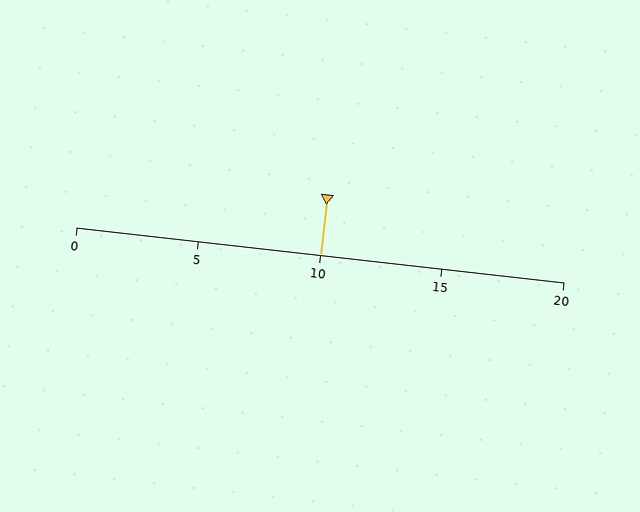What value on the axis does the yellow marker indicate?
The marker indicates approximately 10.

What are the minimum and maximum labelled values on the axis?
The axis runs from 0 to 20.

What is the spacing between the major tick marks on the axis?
The major ticks are spaced 5 apart.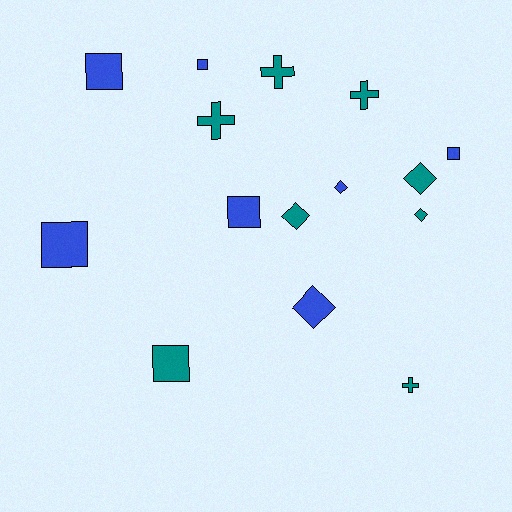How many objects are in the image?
There are 15 objects.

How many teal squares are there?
There is 1 teal square.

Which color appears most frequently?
Teal, with 8 objects.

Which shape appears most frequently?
Square, with 6 objects.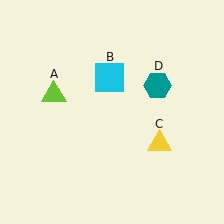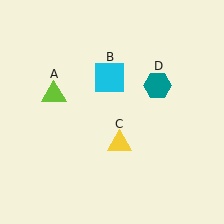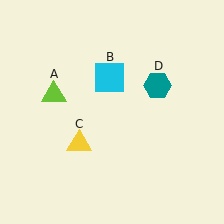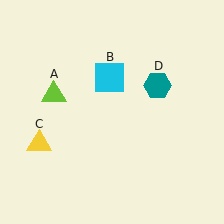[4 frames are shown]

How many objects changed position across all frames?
1 object changed position: yellow triangle (object C).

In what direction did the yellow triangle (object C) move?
The yellow triangle (object C) moved left.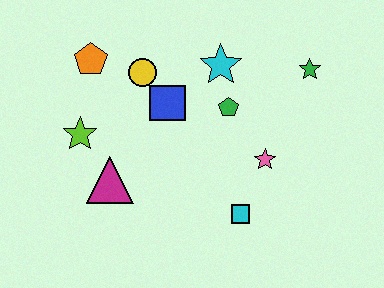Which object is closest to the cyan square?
The pink star is closest to the cyan square.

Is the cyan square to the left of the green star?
Yes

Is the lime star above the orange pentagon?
No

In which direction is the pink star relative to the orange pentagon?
The pink star is to the right of the orange pentagon.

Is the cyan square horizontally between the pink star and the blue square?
Yes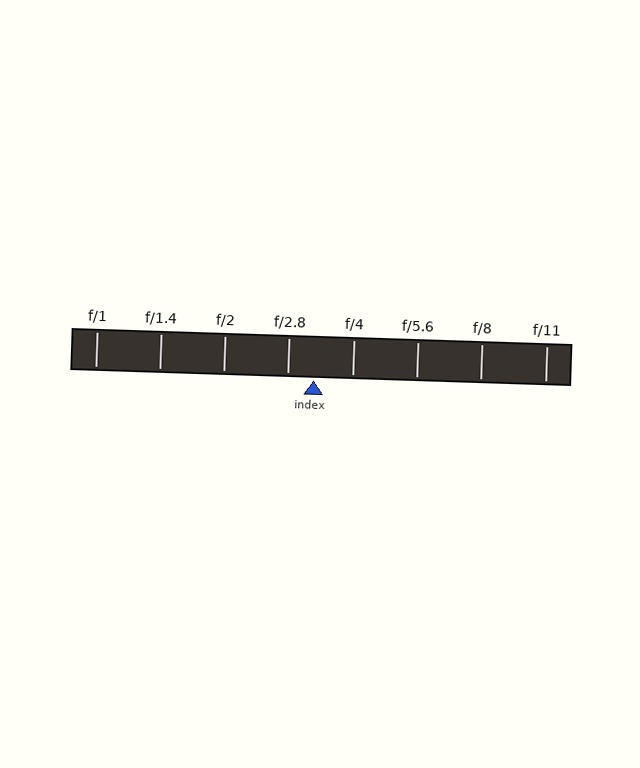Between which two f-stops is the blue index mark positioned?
The index mark is between f/2.8 and f/4.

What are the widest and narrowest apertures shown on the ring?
The widest aperture shown is f/1 and the narrowest is f/11.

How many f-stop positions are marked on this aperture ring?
There are 8 f-stop positions marked.